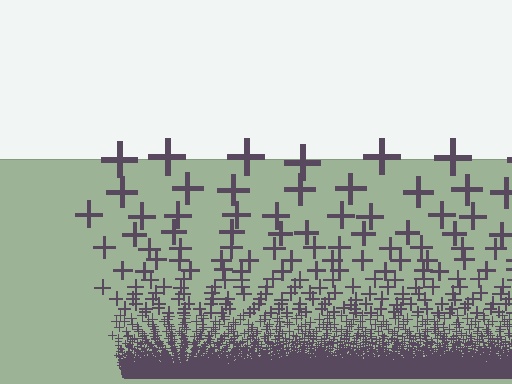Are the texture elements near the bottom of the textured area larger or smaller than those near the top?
Smaller. The gradient is inverted — elements near the bottom are smaller and denser.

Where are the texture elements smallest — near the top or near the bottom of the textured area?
Near the bottom.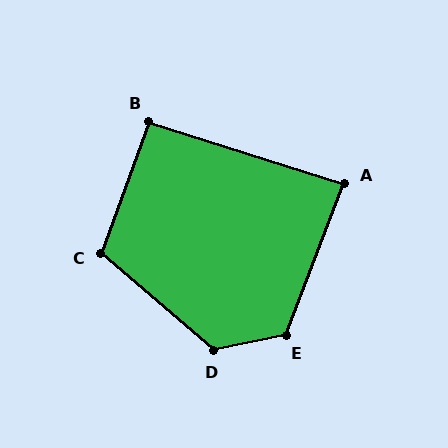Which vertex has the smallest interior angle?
A, at approximately 86 degrees.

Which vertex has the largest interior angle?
D, at approximately 127 degrees.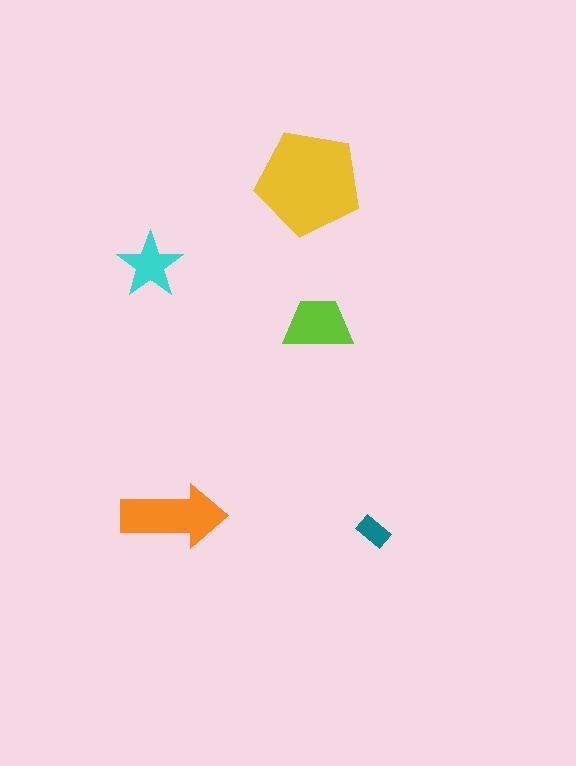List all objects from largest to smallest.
The yellow pentagon, the orange arrow, the lime trapezoid, the cyan star, the teal rectangle.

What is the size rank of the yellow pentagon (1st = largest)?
1st.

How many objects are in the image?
There are 5 objects in the image.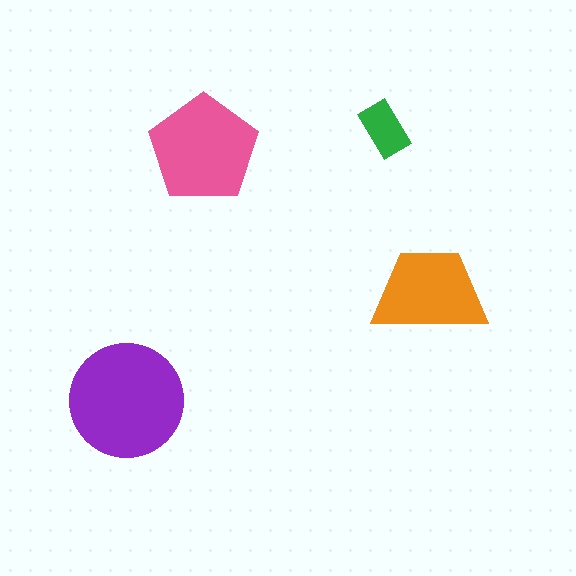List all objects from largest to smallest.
The purple circle, the pink pentagon, the orange trapezoid, the green rectangle.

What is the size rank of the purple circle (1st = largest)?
1st.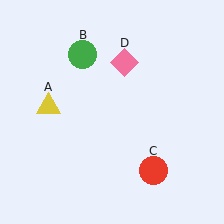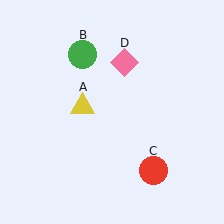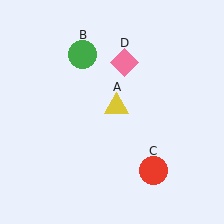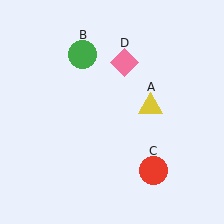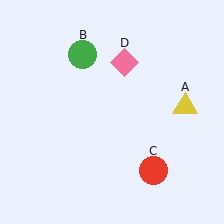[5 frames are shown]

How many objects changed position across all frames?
1 object changed position: yellow triangle (object A).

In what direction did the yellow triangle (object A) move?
The yellow triangle (object A) moved right.